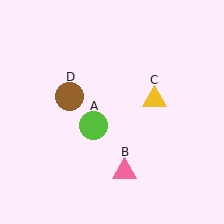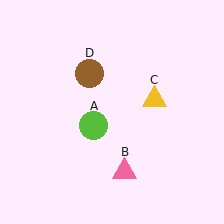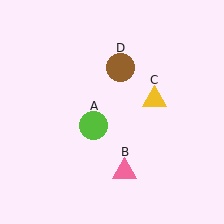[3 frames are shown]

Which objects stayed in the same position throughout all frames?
Lime circle (object A) and pink triangle (object B) and yellow triangle (object C) remained stationary.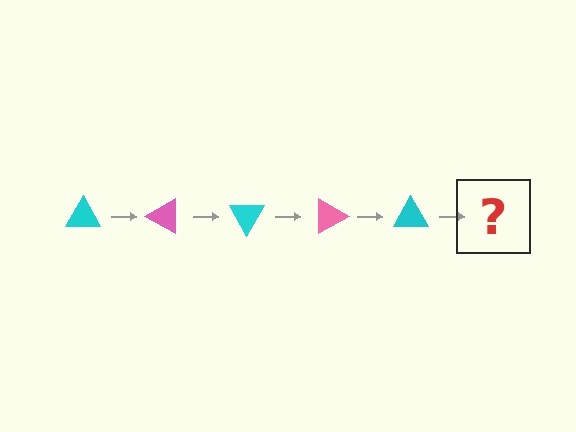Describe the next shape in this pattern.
It should be a pink triangle, rotated 150 degrees from the start.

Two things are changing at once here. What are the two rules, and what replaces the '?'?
The two rules are that it rotates 30 degrees each step and the color cycles through cyan and pink. The '?' should be a pink triangle, rotated 150 degrees from the start.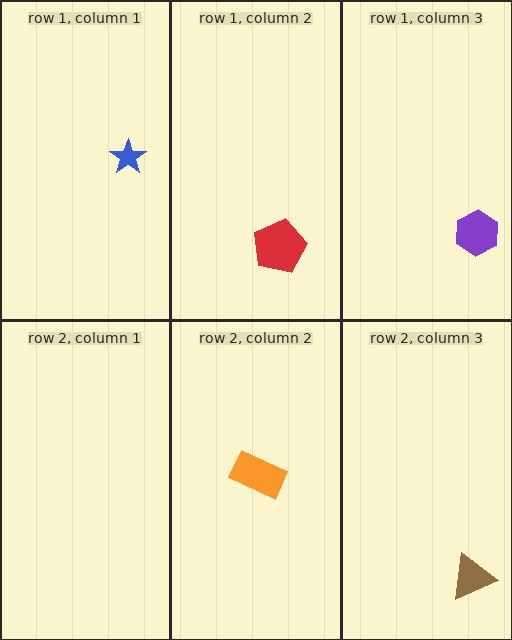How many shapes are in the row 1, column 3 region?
1.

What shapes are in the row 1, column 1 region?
The blue star.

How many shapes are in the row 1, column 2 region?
1.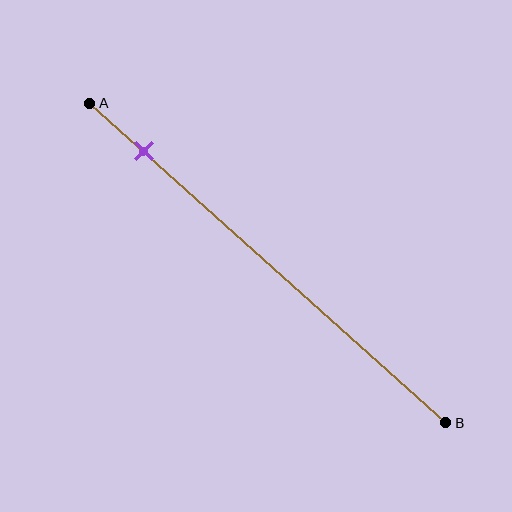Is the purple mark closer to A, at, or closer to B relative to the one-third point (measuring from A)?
The purple mark is closer to point A than the one-third point of segment AB.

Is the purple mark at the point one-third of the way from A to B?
No, the mark is at about 15% from A, not at the 33% one-third point.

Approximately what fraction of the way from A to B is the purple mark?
The purple mark is approximately 15% of the way from A to B.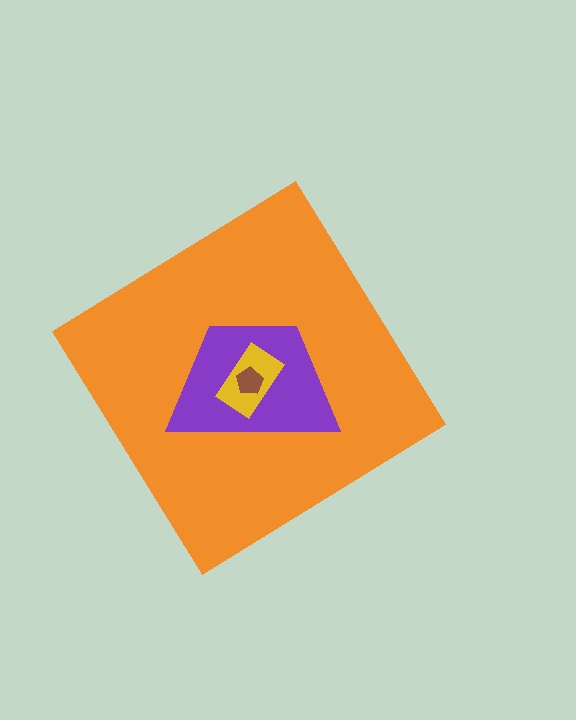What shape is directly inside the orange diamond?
The purple trapezoid.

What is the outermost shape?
The orange diamond.